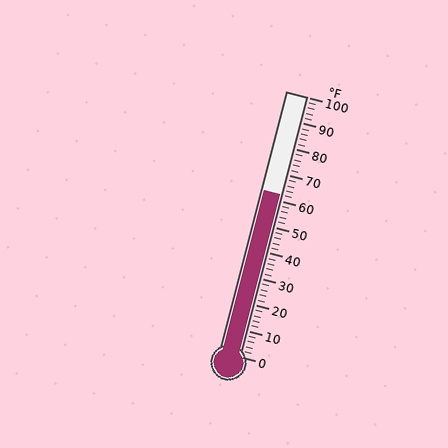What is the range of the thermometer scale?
The thermometer scale ranges from 0°F to 100°F.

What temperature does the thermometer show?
The thermometer shows approximately 62°F.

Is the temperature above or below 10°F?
The temperature is above 10°F.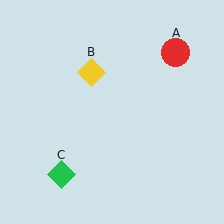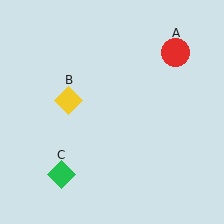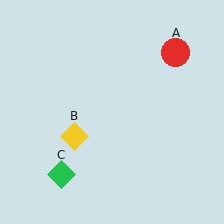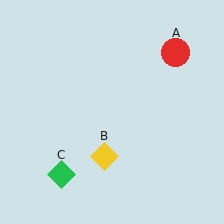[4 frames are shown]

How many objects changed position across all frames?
1 object changed position: yellow diamond (object B).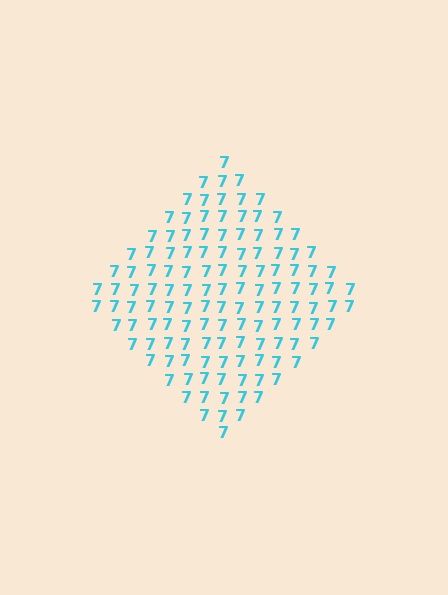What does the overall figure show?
The overall figure shows a diamond.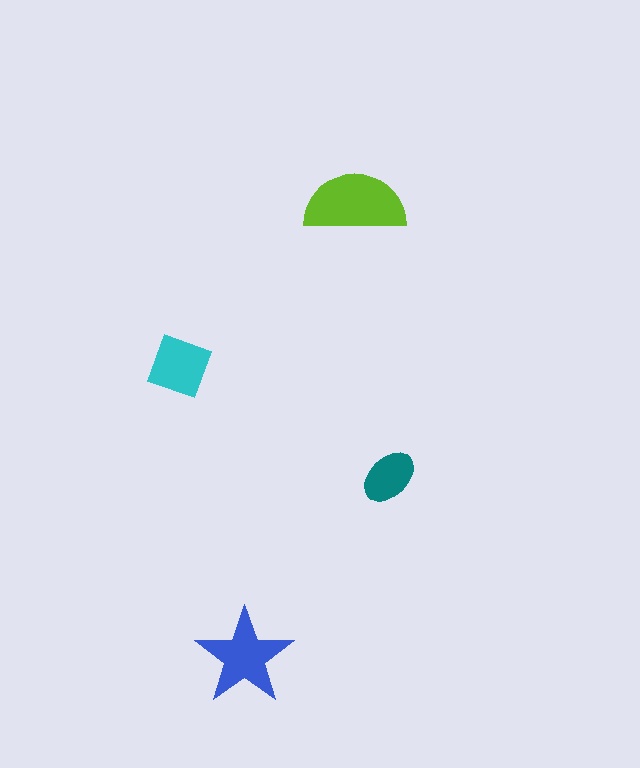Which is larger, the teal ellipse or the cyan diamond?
The cyan diamond.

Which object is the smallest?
The teal ellipse.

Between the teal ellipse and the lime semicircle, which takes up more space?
The lime semicircle.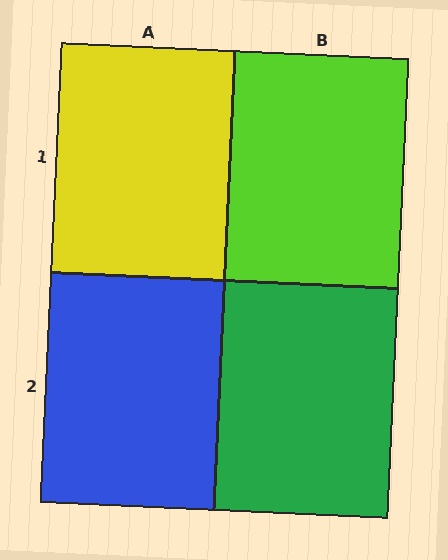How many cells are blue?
1 cell is blue.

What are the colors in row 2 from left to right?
Blue, green.